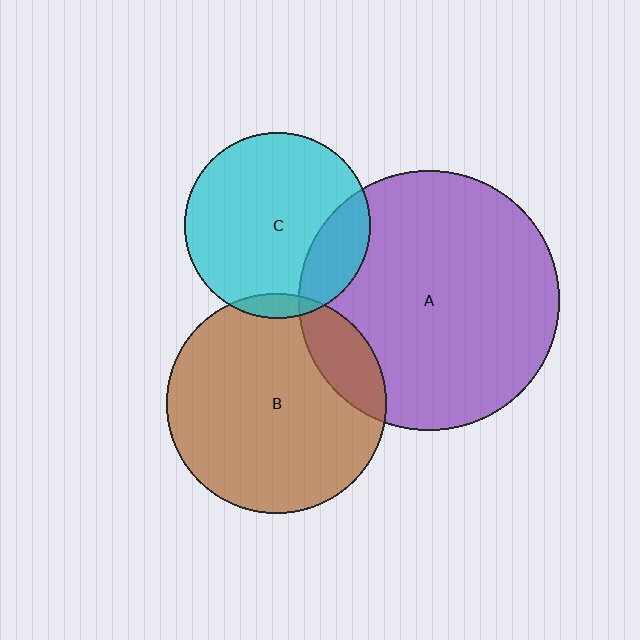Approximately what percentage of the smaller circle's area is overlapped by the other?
Approximately 20%.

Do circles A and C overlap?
Yes.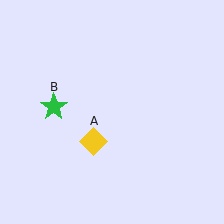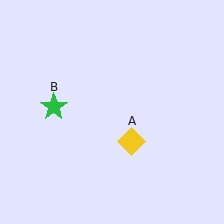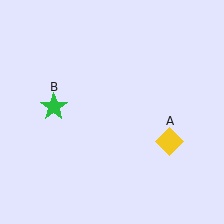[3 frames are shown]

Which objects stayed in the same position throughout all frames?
Green star (object B) remained stationary.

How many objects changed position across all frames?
1 object changed position: yellow diamond (object A).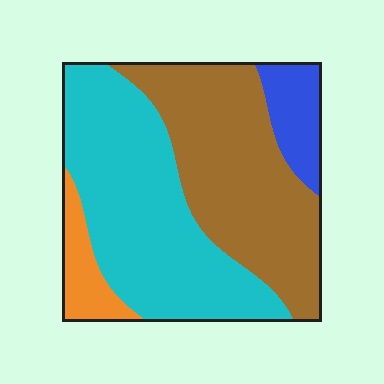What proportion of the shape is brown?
Brown covers 39% of the shape.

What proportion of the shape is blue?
Blue takes up about one tenth (1/10) of the shape.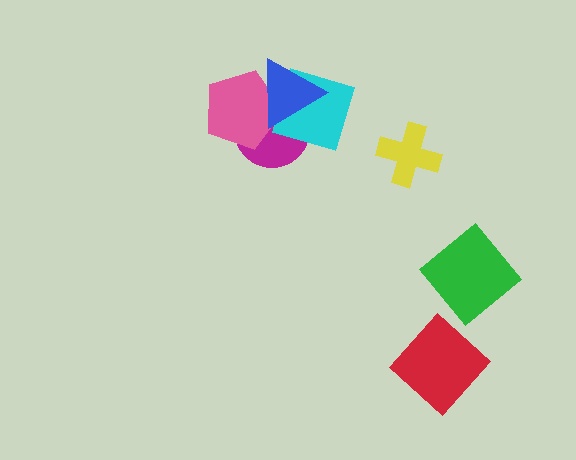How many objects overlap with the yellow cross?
0 objects overlap with the yellow cross.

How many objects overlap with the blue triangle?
3 objects overlap with the blue triangle.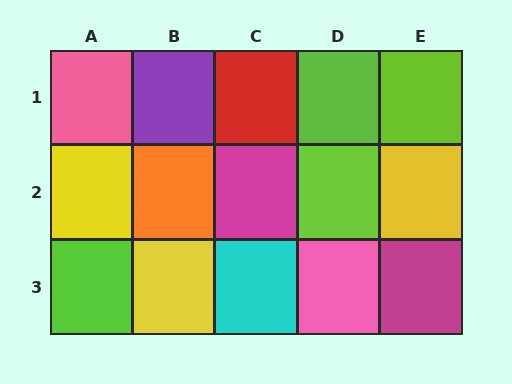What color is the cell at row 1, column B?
Purple.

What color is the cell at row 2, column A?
Yellow.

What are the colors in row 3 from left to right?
Lime, yellow, cyan, pink, magenta.